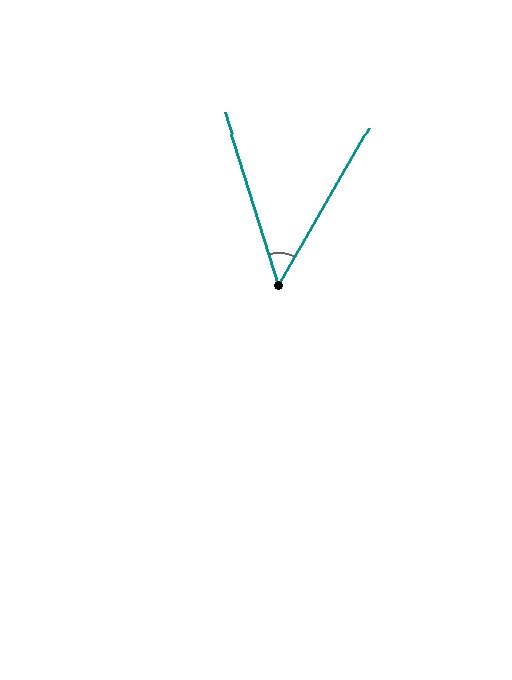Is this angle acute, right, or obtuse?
It is acute.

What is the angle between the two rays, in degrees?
Approximately 47 degrees.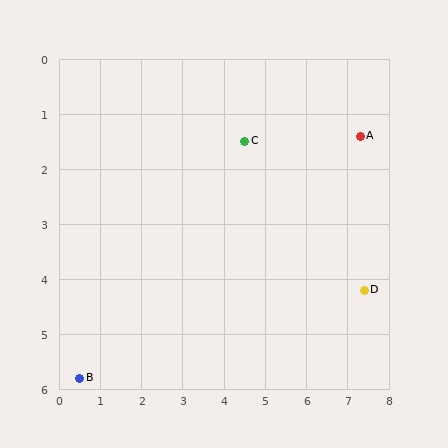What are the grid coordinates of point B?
Point B is at approximately (0.5, 5.8).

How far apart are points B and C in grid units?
Points B and C are about 5.9 grid units apart.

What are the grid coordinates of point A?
Point A is at approximately (7.3, 1.4).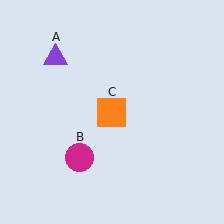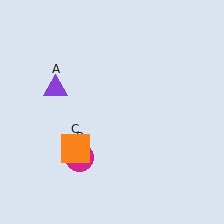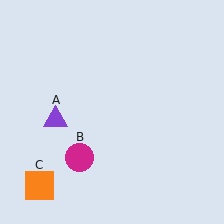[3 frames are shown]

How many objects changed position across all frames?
2 objects changed position: purple triangle (object A), orange square (object C).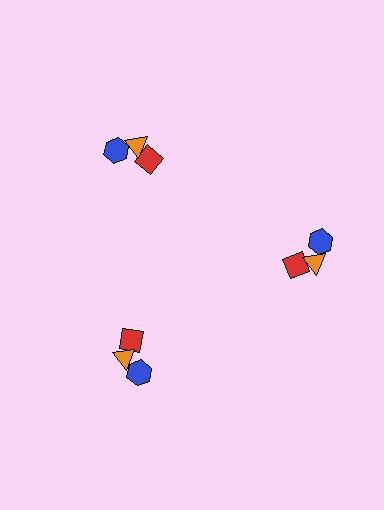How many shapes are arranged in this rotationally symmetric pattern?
There are 9 shapes, arranged in 3 groups of 3.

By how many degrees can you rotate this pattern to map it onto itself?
The pattern maps onto itself every 120 degrees of rotation.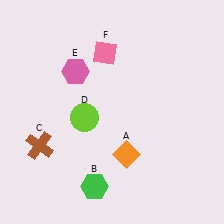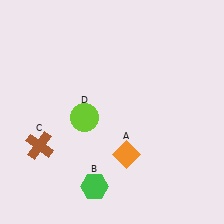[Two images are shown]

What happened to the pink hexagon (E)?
The pink hexagon (E) was removed in Image 2. It was in the top-left area of Image 1.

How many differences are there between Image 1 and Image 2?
There are 2 differences between the two images.